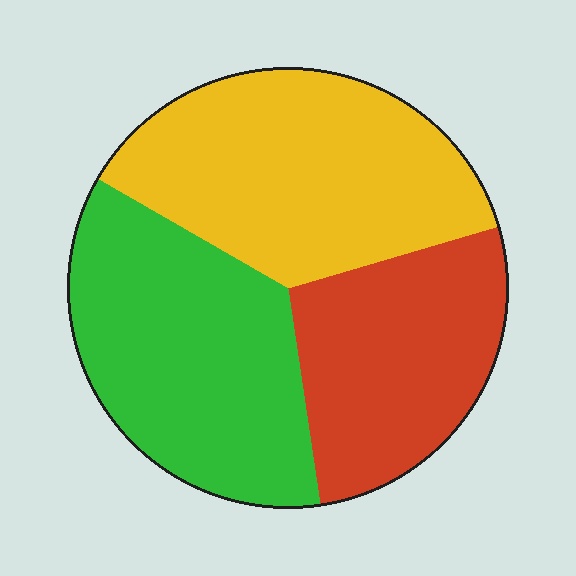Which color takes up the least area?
Red, at roughly 25%.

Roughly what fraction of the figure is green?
Green takes up about three eighths (3/8) of the figure.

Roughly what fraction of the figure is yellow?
Yellow takes up about three eighths (3/8) of the figure.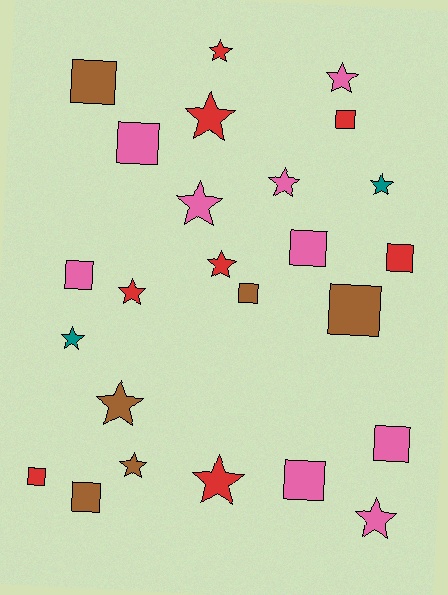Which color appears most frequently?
Pink, with 9 objects.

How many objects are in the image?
There are 25 objects.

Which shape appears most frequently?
Star, with 13 objects.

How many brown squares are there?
There are 4 brown squares.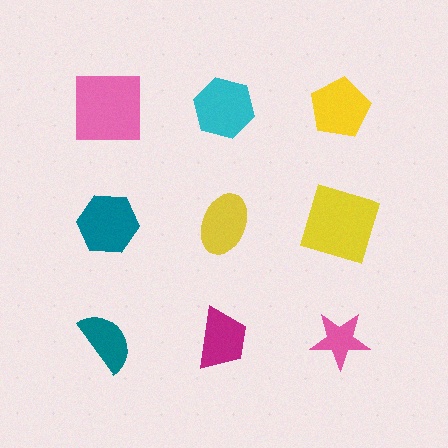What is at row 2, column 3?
A yellow square.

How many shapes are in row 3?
3 shapes.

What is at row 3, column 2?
A magenta trapezoid.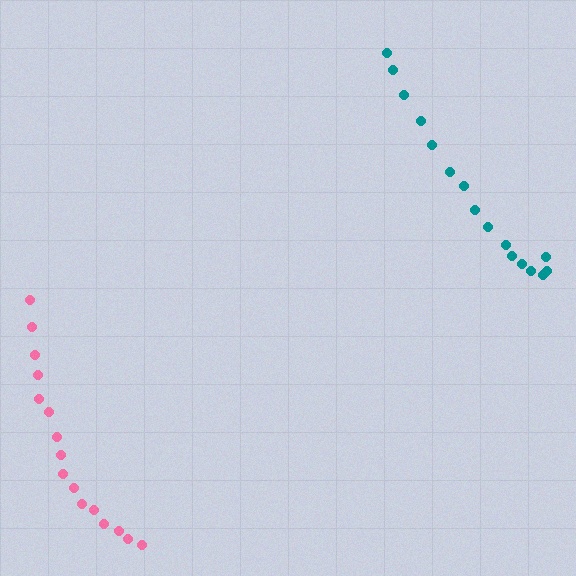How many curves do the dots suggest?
There are 2 distinct paths.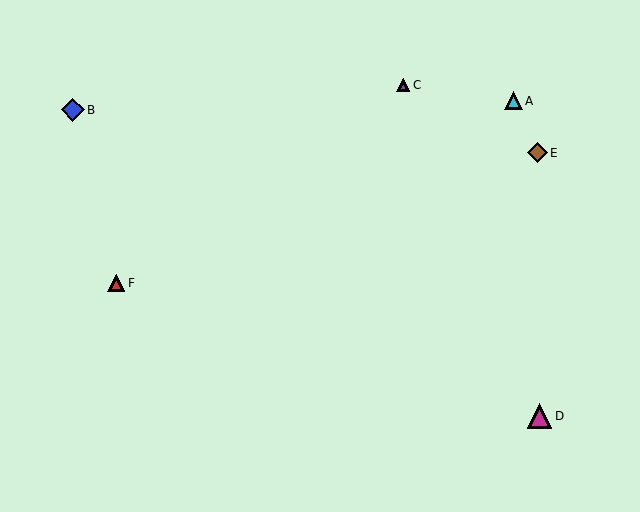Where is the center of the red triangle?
The center of the red triangle is at (116, 283).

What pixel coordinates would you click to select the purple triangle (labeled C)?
Click at (403, 85) to select the purple triangle C.